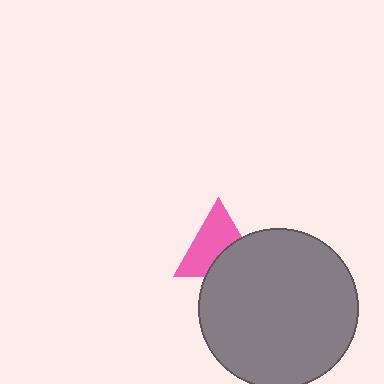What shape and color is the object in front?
The object in front is a gray circle.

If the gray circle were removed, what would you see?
You would see the complete pink triangle.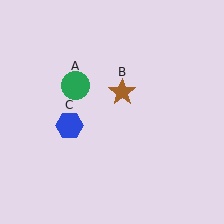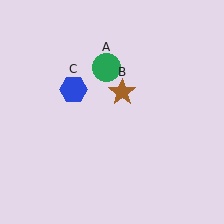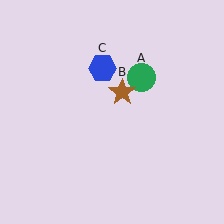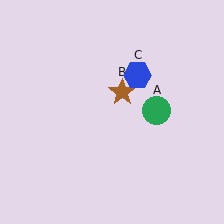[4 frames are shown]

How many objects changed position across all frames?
2 objects changed position: green circle (object A), blue hexagon (object C).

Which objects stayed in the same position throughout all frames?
Brown star (object B) remained stationary.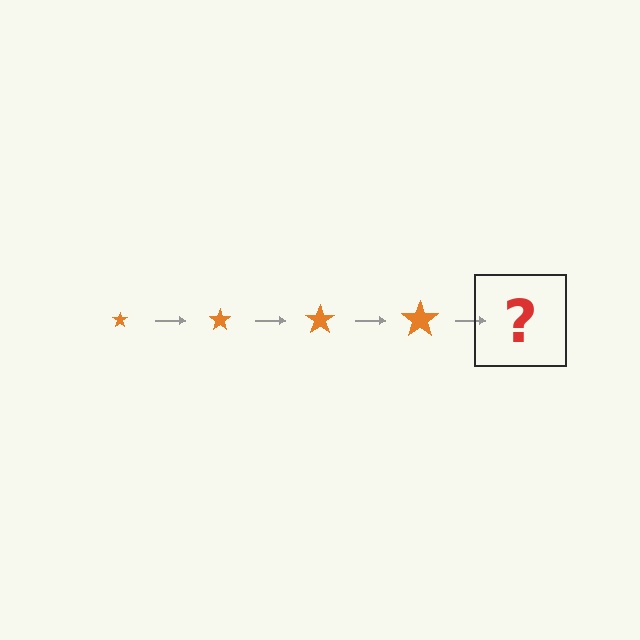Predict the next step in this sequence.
The next step is an orange star, larger than the previous one.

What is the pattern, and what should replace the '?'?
The pattern is that the star gets progressively larger each step. The '?' should be an orange star, larger than the previous one.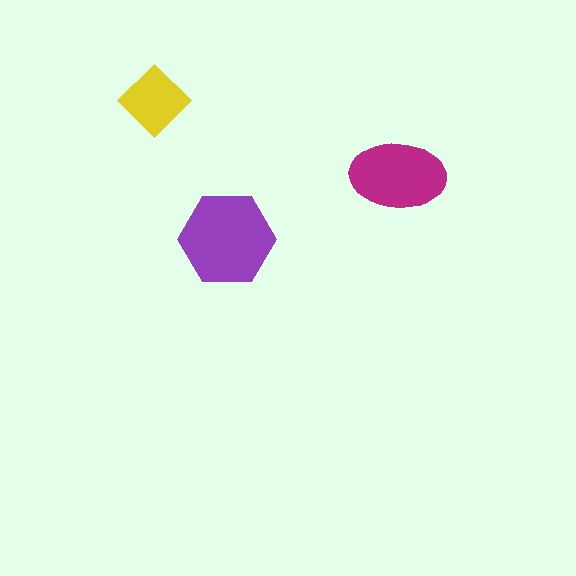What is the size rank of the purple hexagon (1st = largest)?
1st.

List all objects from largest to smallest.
The purple hexagon, the magenta ellipse, the yellow diamond.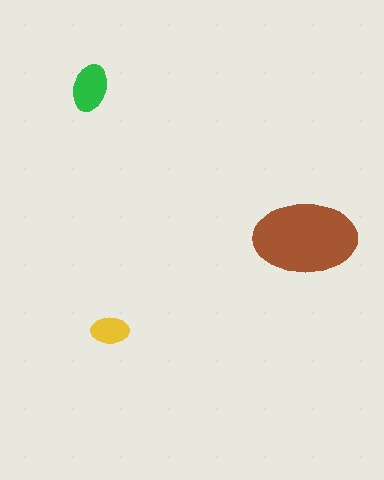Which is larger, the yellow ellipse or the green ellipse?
The green one.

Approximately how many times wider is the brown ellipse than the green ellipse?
About 2 times wider.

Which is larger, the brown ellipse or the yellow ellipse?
The brown one.